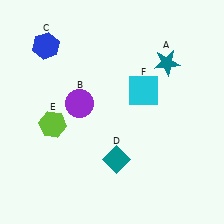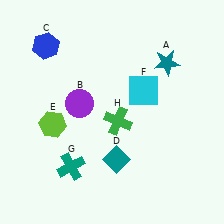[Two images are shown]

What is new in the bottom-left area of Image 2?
A teal cross (G) was added in the bottom-left area of Image 2.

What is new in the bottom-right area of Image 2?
A green cross (H) was added in the bottom-right area of Image 2.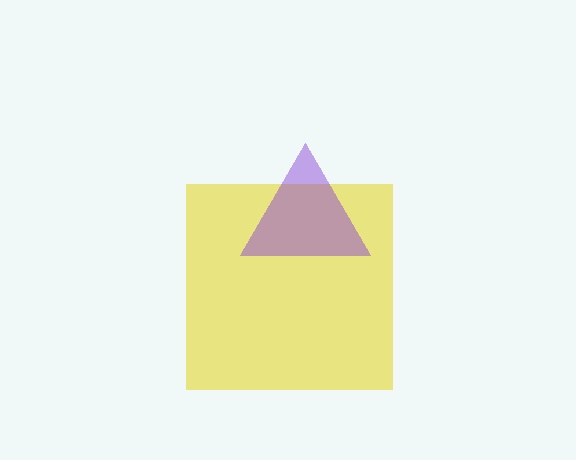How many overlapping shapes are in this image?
There are 2 overlapping shapes in the image.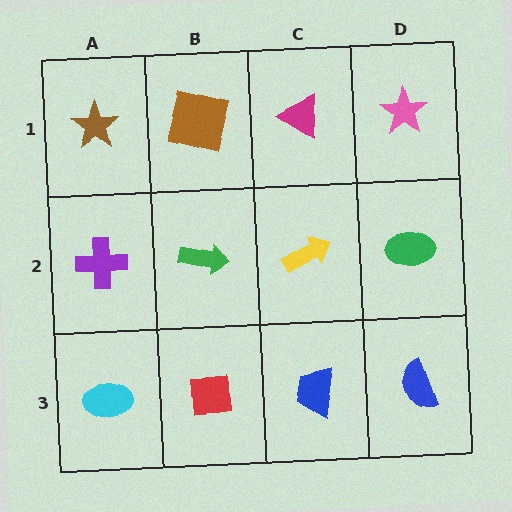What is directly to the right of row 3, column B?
A blue trapezoid.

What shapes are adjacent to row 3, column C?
A yellow arrow (row 2, column C), a red square (row 3, column B), a blue semicircle (row 3, column D).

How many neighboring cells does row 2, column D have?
3.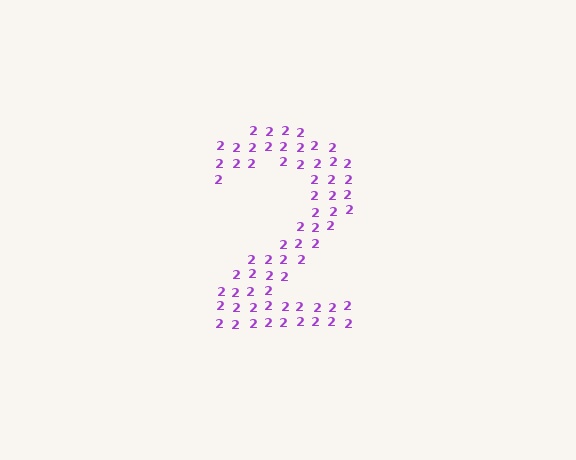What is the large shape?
The large shape is the digit 2.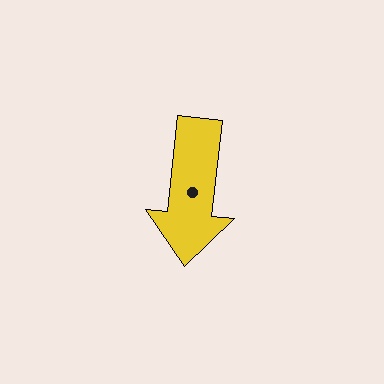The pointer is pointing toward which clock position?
Roughly 6 o'clock.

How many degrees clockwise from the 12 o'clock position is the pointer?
Approximately 186 degrees.